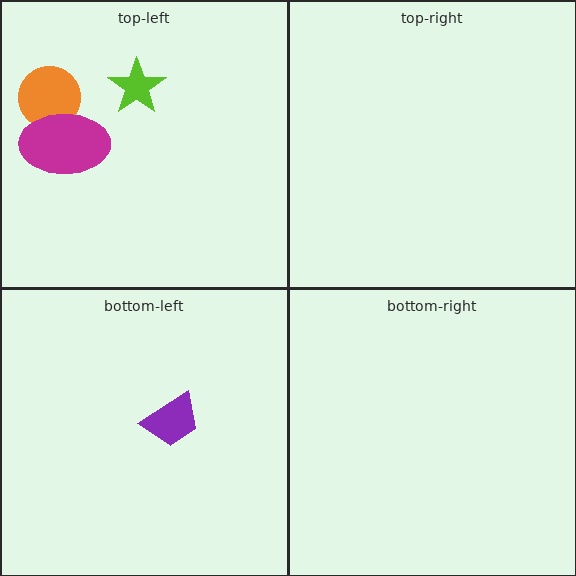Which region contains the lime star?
The top-left region.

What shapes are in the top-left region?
The orange circle, the magenta ellipse, the lime star.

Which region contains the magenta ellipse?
The top-left region.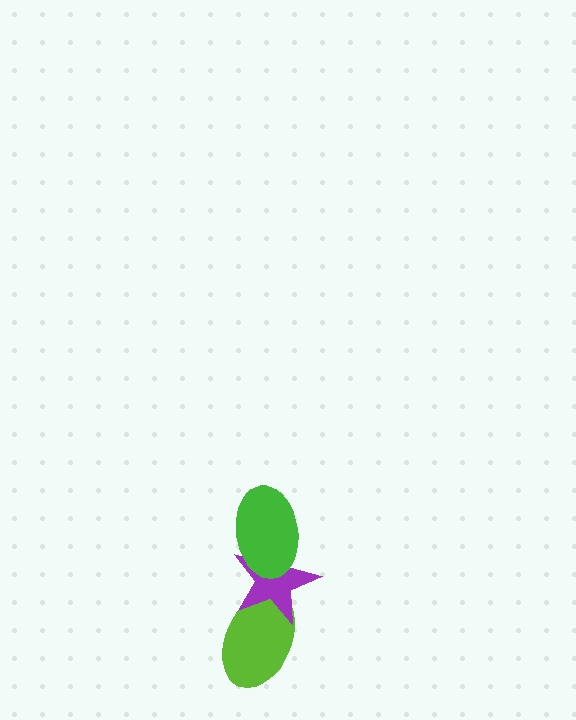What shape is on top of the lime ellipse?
The purple star is on top of the lime ellipse.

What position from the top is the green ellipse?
The green ellipse is 1st from the top.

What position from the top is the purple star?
The purple star is 2nd from the top.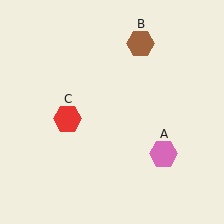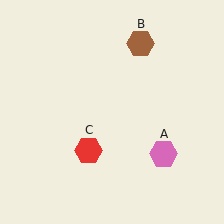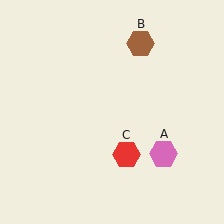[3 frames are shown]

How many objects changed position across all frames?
1 object changed position: red hexagon (object C).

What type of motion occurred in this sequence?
The red hexagon (object C) rotated counterclockwise around the center of the scene.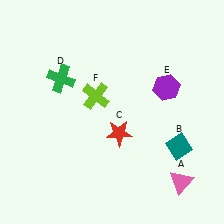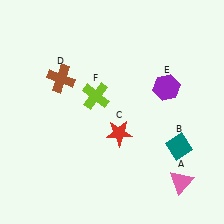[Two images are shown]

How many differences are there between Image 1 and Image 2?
There is 1 difference between the two images.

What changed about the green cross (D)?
In Image 1, D is green. In Image 2, it changed to brown.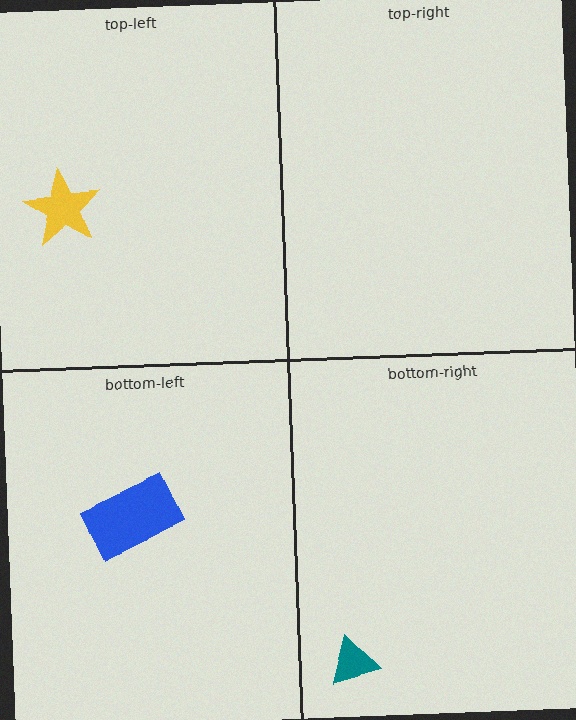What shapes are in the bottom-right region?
The teal triangle.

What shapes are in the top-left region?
The yellow star.